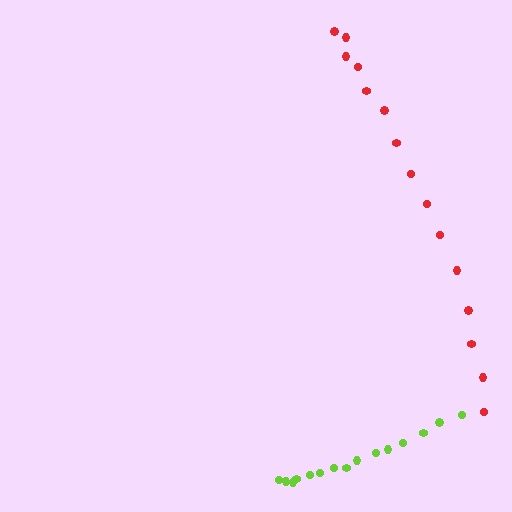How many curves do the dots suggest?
There are 2 distinct paths.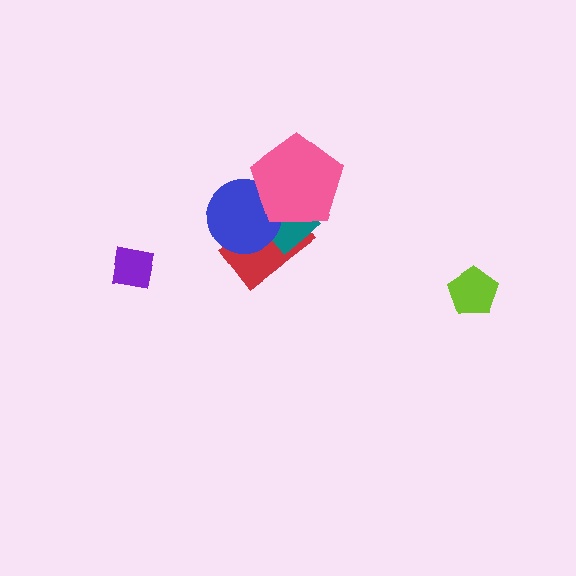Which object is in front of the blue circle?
The pink pentagon is in front of the blue circle.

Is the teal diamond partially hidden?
Yes, it is partially covered by another shape.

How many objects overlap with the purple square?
0 objects overlap with the purple square.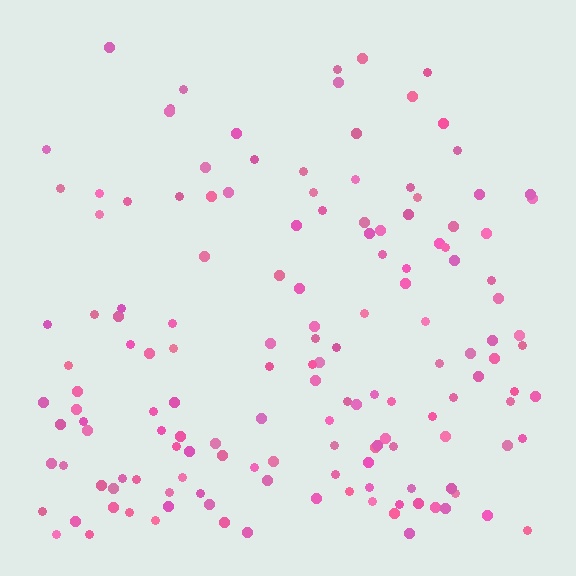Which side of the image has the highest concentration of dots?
The bottom.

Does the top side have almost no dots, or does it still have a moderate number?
Still a moderate number, just noticeably fewer than the bottom.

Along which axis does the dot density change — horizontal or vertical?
Vertical.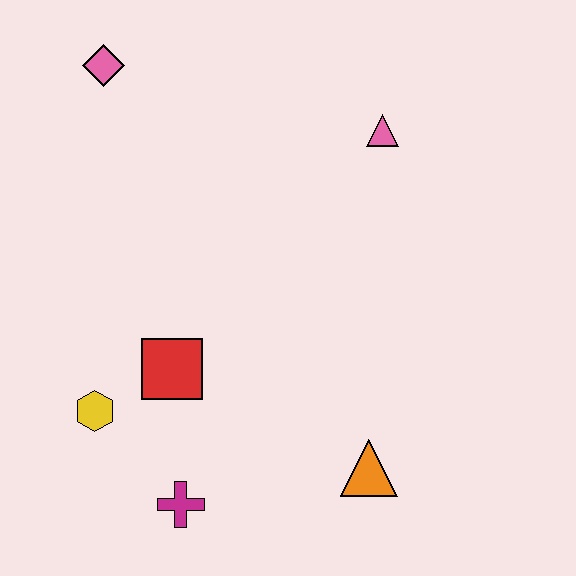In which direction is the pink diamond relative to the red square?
The pink diamond is above the red square.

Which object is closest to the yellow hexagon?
The red square is closest to the yellow hexagon.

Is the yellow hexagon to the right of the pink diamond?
No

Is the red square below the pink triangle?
Yes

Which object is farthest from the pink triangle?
The magenta cross is farthest from the pink triangle.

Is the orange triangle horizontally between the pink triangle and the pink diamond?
Yes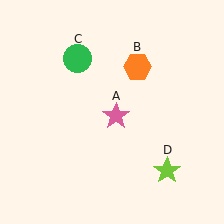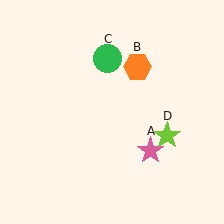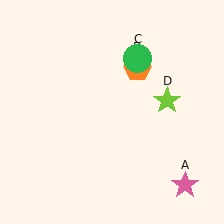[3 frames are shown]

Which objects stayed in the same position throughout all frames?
Orange hexagon (object B) remained stationary.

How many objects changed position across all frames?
3 objects changed position: pink star (object A), green circle (object C), lime star (object D).